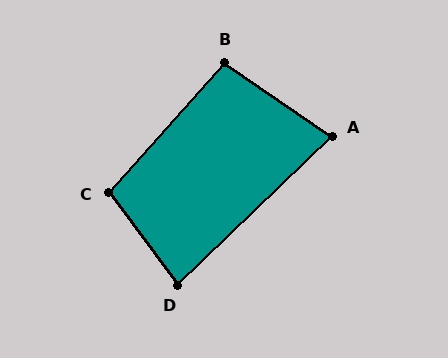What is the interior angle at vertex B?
Approximately 98 degrees (obtuse).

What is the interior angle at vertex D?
Approximately 82 degrees (acute).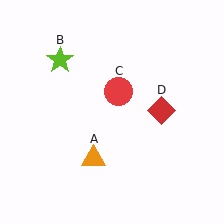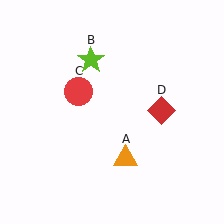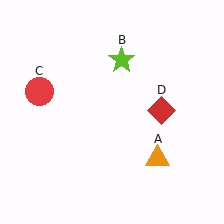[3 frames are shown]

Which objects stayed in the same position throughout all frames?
Red diamond (object D) remained stationary.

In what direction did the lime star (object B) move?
The lime star (object B) moved right.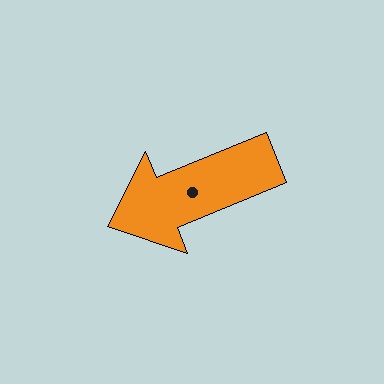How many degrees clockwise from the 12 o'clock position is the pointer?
Approximately 248 degrees.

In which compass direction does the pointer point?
West.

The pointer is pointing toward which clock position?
Roughly 8 o'clock.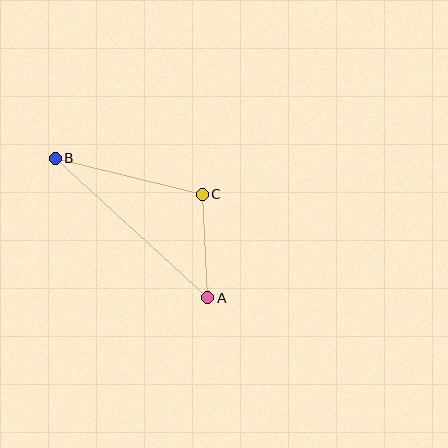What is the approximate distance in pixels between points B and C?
The distance between B and C is approximately 151 pixels.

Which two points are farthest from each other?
Points A and B are farthest from each other.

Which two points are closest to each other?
Points A and C are closest to each other.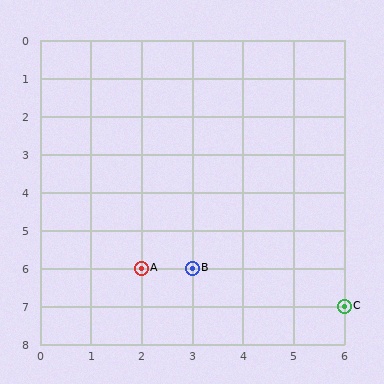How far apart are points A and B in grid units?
Points A and B are 1 column apart.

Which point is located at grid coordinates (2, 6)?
Point A is at (2, 6).